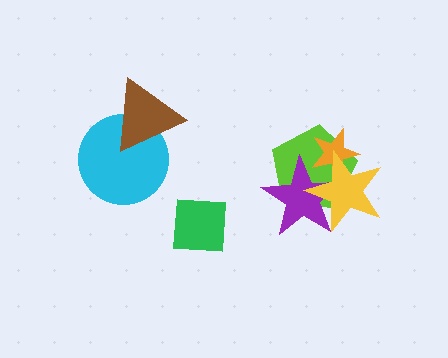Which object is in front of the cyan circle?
The brown triangle is in front of the cyan circle.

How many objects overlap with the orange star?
3 objects overlap with the orange star.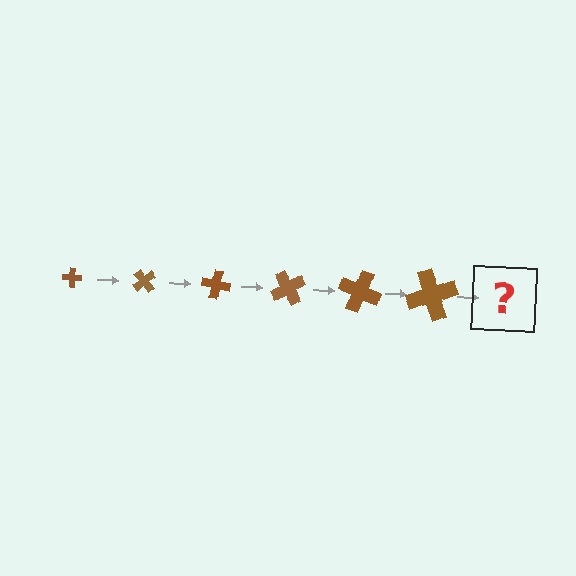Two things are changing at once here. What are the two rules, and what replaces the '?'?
The two rules are that the cross grows larger each step and it rotates 50 degrees each step. The '?' should be a cross, larger than the previous one and rotated 300 degrees from the start.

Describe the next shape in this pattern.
It should be a cross, larger than the previous one and rotated 300 degrees from the start.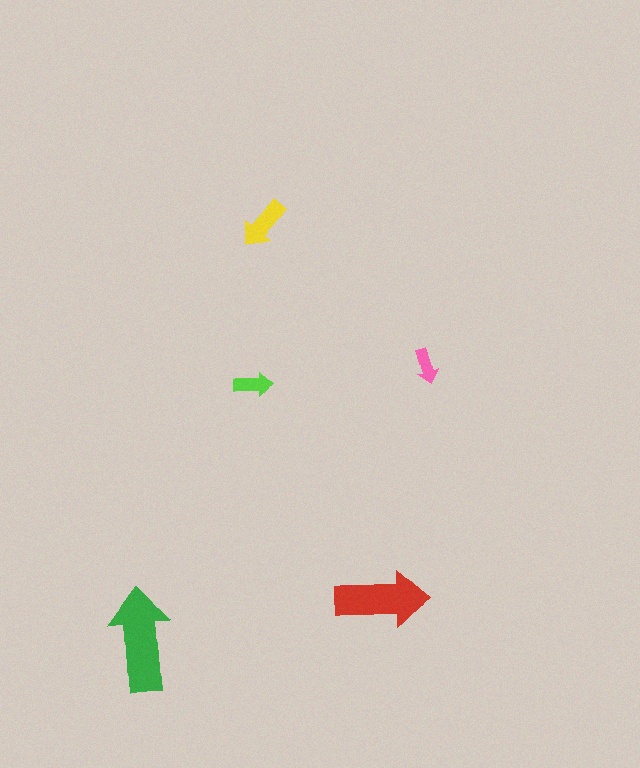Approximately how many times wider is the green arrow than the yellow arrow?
About 2 times wider.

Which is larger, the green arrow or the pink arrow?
The green one.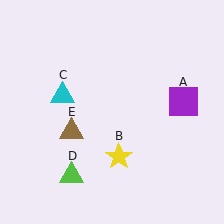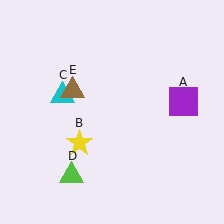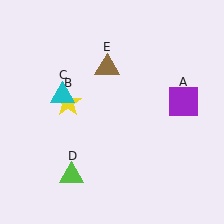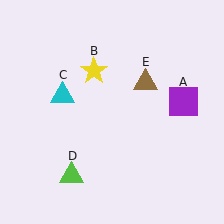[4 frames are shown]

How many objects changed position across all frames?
2 objects changed position: yellow star (object B), brown triangle (object E).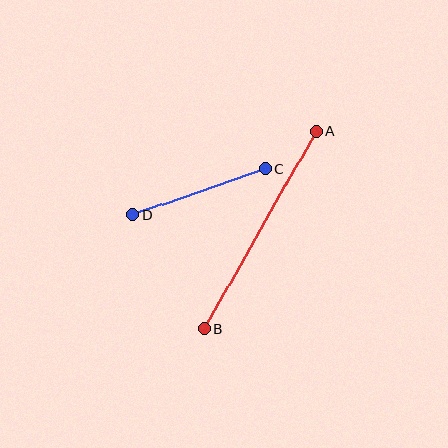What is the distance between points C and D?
The distance is approximately 141 pixels.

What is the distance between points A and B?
The distance is approximately 227 pixels.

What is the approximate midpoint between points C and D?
The midpoint is at approximately (199, 192) pixels.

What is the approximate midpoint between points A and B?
The midpoint is at approximately (260, 230) pixels.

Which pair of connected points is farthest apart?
Points A and B are farthest apart.